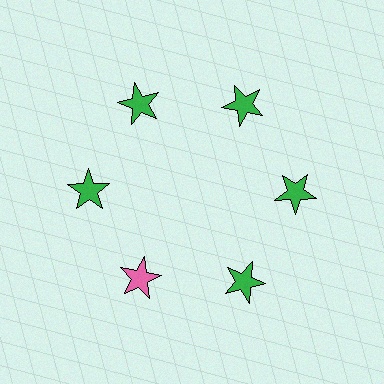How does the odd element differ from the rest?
It has a different color: pink instead of green.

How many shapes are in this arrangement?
There are 6 shapes arranged in a ring pattern.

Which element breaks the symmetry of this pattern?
The pink star at roughly the 7 o'clock position breaks the symmetry. All other shapes are green stars.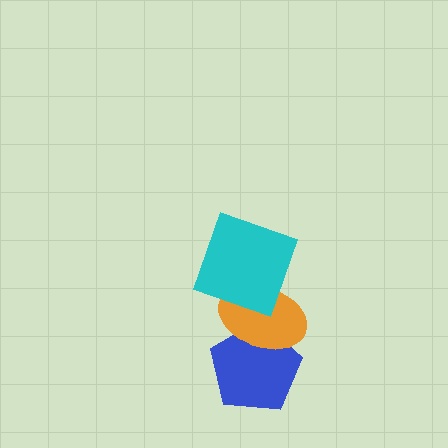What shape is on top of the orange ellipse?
The cyan square is on top of the orange ellipse.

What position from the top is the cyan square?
The cyan square is 1st from the top.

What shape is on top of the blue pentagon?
The orange ellipse is on top of the blue pentagon.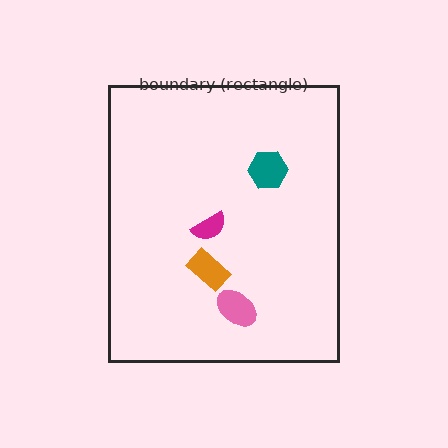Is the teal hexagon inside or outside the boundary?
Inside.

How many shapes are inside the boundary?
4 inside, 0 outside.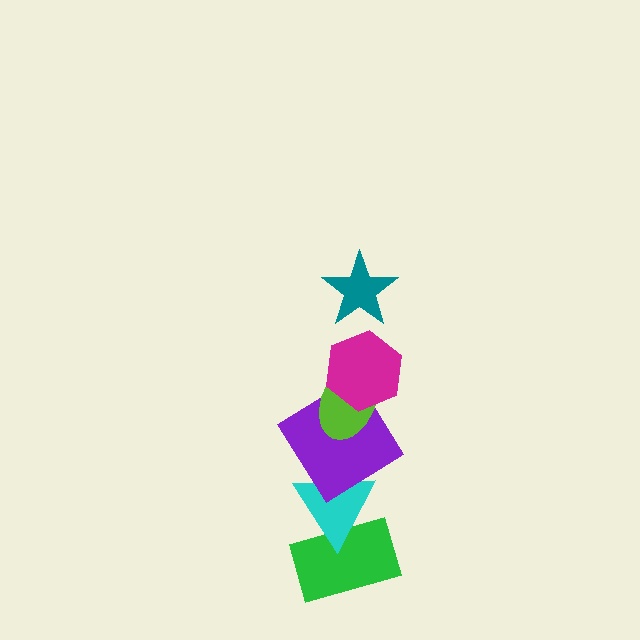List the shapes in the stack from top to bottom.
From top to bottom: the teal star, the magenta hexagon, the lime ellipse, the purple diamond, the cyan triangle, the green rectangle.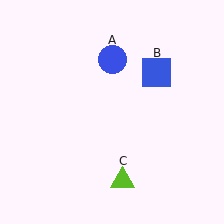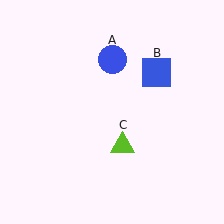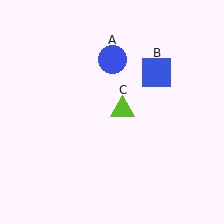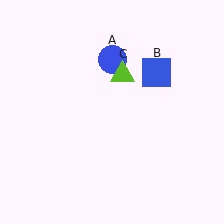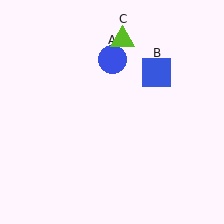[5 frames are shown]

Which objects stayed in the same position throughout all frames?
Blue circle (object A) and blue square (object B) remained stationary.